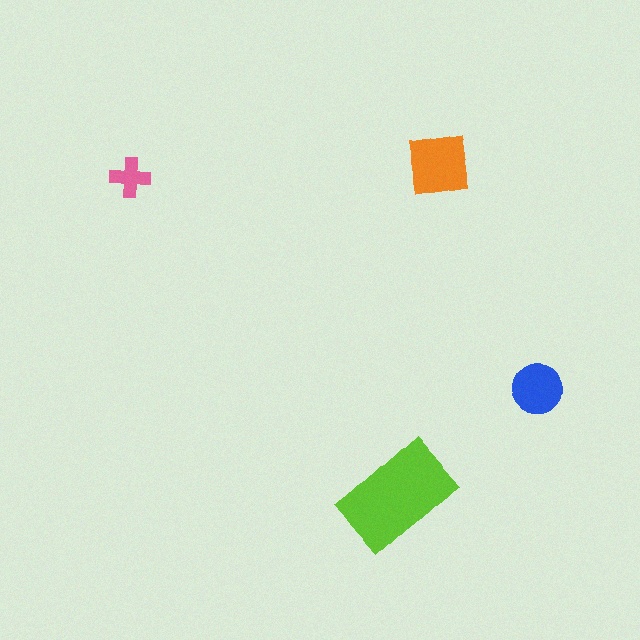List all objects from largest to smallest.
The lime rectangle, the orange square, the blue circle, the pink cross.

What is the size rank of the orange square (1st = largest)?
2nd.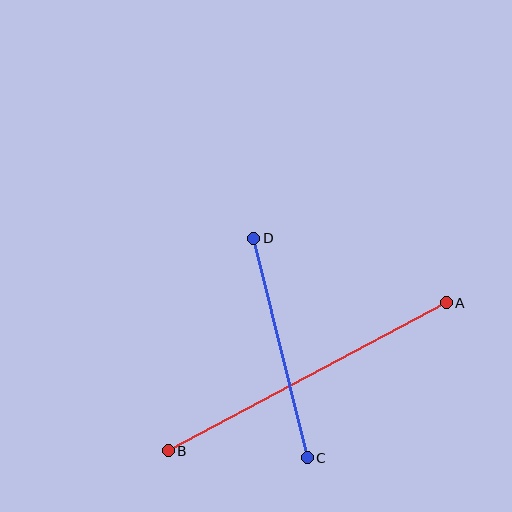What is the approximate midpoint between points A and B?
The midpoint is at approximately (307, 377) pixels.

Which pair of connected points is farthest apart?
Points A and B are farthest apart.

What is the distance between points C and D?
The distance is approximately 226 pixels.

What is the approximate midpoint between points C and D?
The midpoint is at approximately (281, 348) pixels.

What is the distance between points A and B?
The distance is approximately 315 pixels.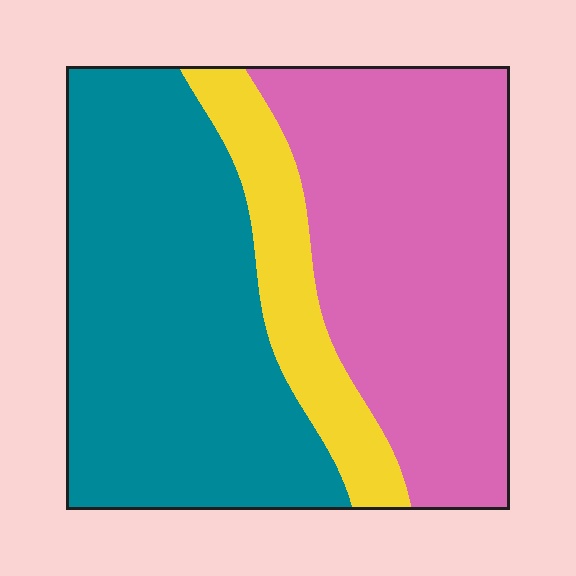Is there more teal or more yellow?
Teal.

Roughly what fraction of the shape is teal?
Teal covers 45% of the shape.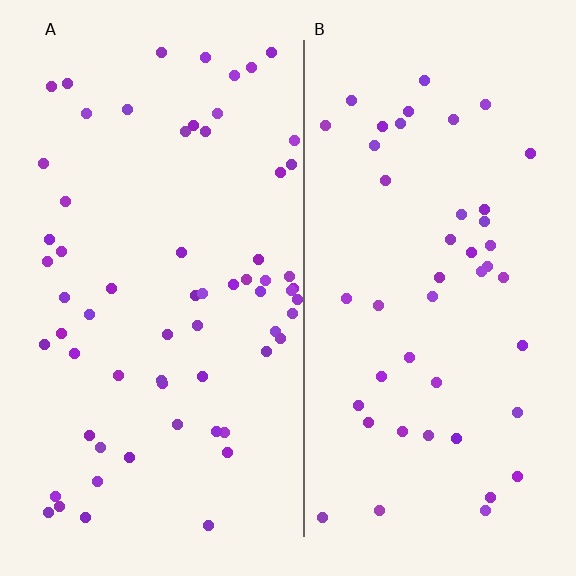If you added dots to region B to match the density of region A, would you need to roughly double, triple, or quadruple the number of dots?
Approximately double.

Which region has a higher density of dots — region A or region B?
A (the left).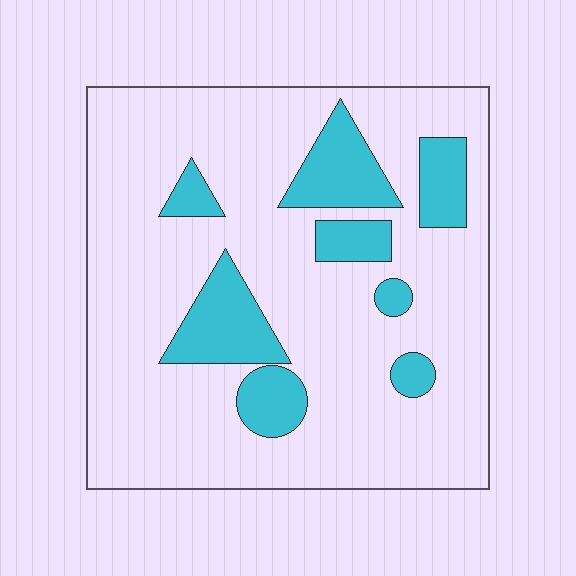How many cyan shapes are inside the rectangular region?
8.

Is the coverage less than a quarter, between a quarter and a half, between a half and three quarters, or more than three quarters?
Less than a quarter.